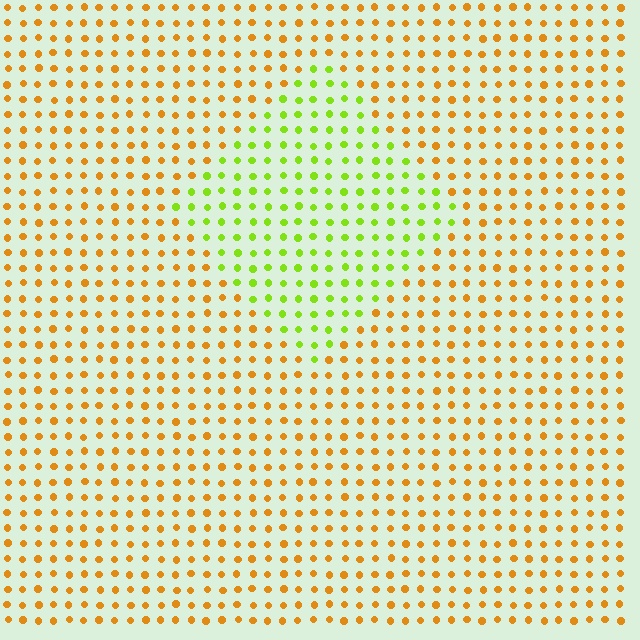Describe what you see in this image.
The image is filled with small orange elements in a uniform arrangement. A diamond-shaped region is visible where the elements are tinted to a slightly different hue, forming a subtle color boundary.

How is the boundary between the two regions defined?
The boundary is defined purely by a slight shift in hue (about 54 degrees). Spacing, size, and orientation are identical on both sides.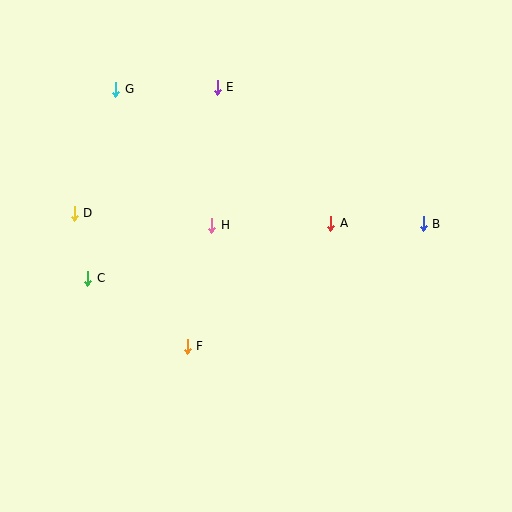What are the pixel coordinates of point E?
Point E is at (217, 87).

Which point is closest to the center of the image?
Point H at (212, 225) is closest to the center.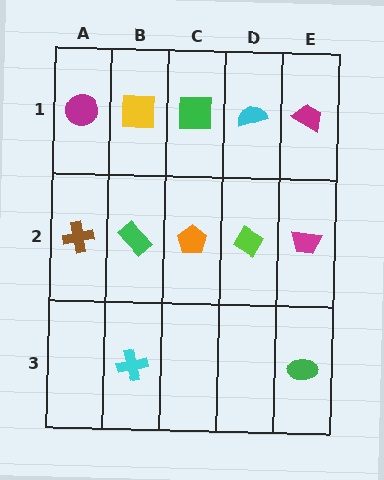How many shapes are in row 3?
2 shapes.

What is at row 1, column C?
A green square.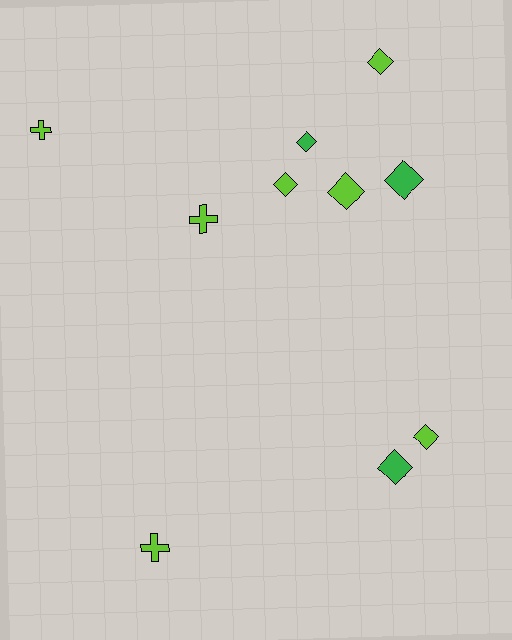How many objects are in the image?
There are 10 objects.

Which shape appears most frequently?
Diamond, with 7 objects.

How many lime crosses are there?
There are 3 lime crosses.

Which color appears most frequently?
Lime, with 7 objects.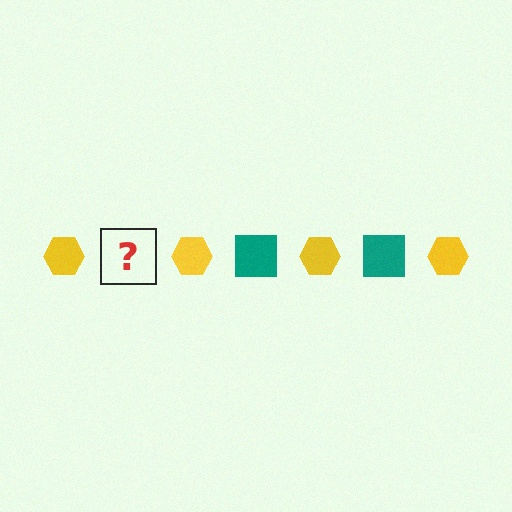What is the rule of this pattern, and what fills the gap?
The rule is that the pattern alternates between yellow hexagon and teal square. The gap should be filled with a teal square.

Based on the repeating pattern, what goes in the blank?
The blank should be a teal square.